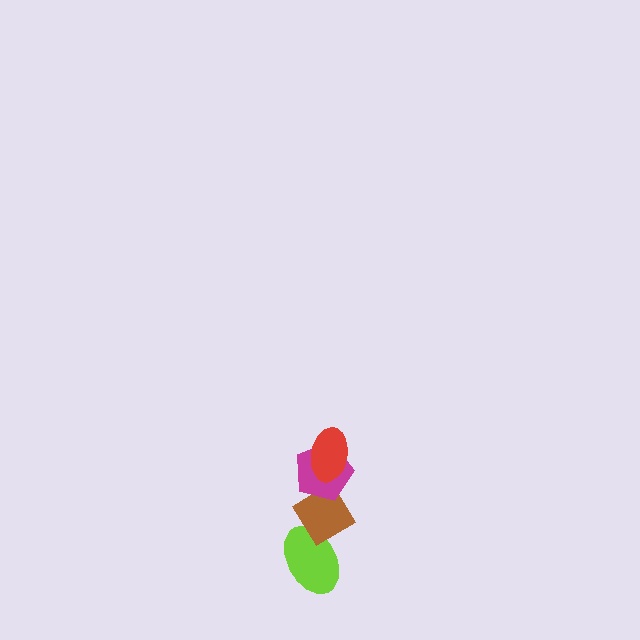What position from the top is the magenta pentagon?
The magenta pentagon is 2nd from the top.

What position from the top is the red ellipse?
The red ellipse is 1st from the top.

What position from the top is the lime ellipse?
The lime ellipse is 4th from the top.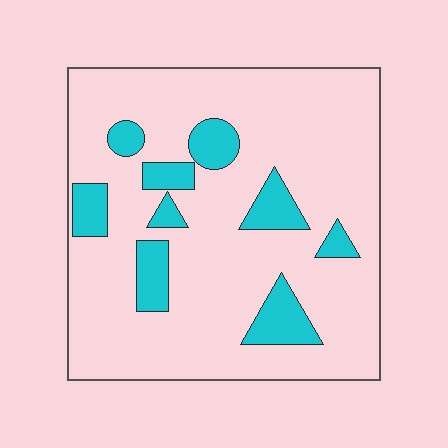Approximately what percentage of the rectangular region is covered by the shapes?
Approximately 15%.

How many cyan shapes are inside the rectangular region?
9.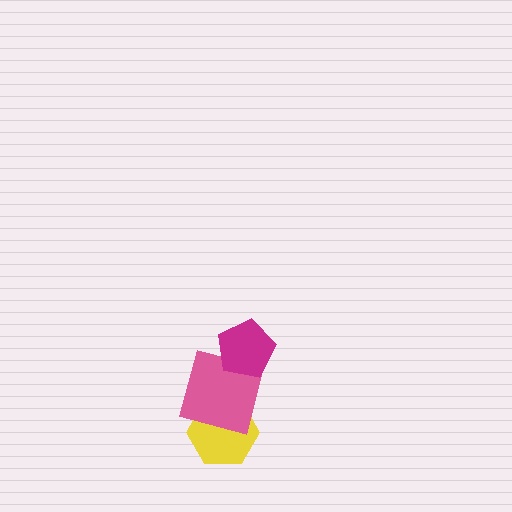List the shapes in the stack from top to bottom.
From top to bottom: the magenta pentagon, the pink square, the yellow hexagon.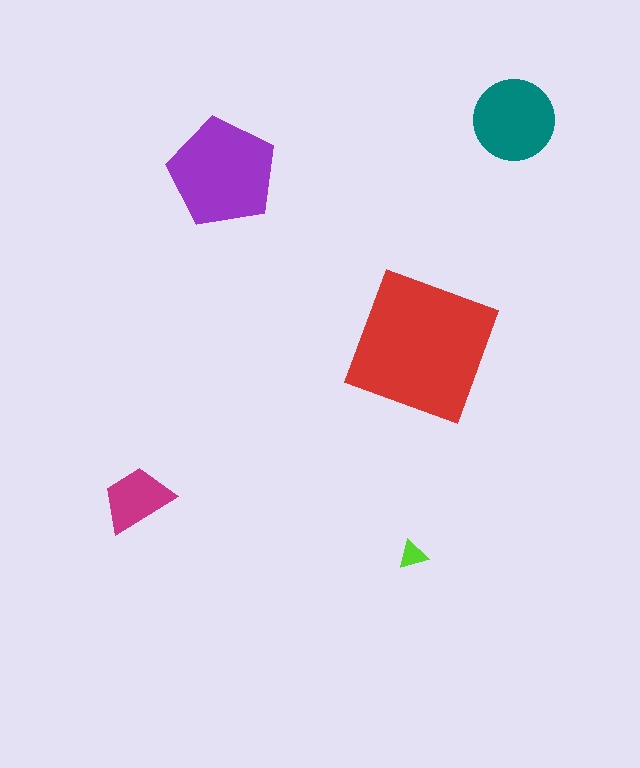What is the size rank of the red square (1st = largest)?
1st.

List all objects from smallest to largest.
The lime triangle, the magenta trapezoid, the teal circle, the purple pentagon, the red square.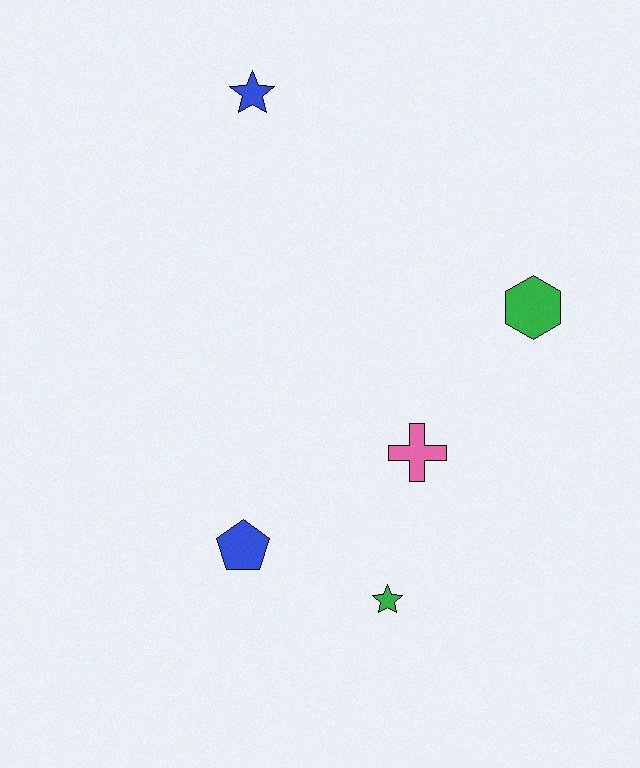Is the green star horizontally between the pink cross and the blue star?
Yes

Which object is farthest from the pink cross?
The blue star is farthest from the pink cross.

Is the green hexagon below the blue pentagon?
No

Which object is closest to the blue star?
The green hexagon is closest to the blue star.